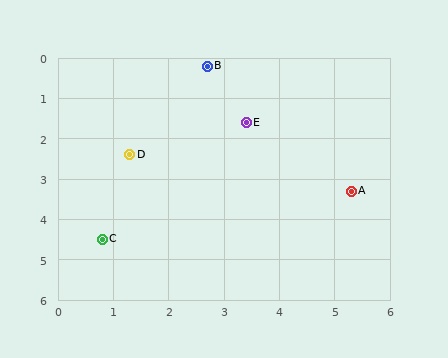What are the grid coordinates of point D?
Point D is at approximately (1.3, 2.4).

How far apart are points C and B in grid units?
Points C and B are about 4.7 grid units apart.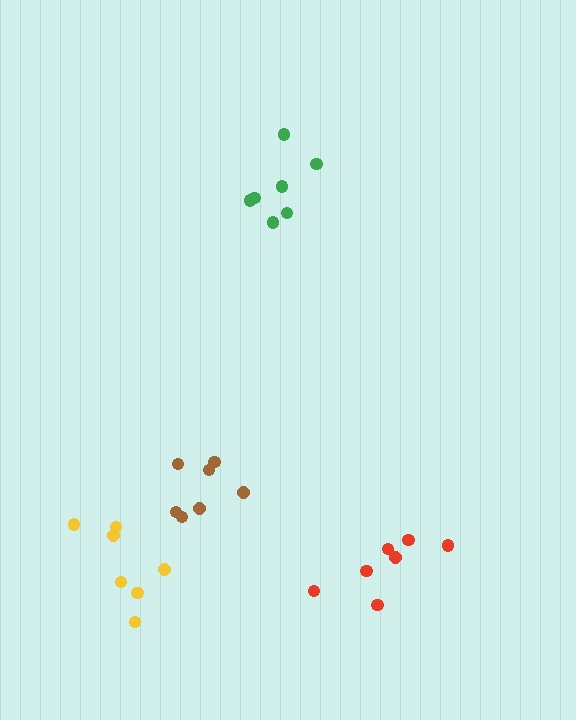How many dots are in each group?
Group 1: 7 dots, Group 2: 7 dots, Group 3: 7 dots, Group 4: 7 dots (28 total).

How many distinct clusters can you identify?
There are 4 distinct clusters.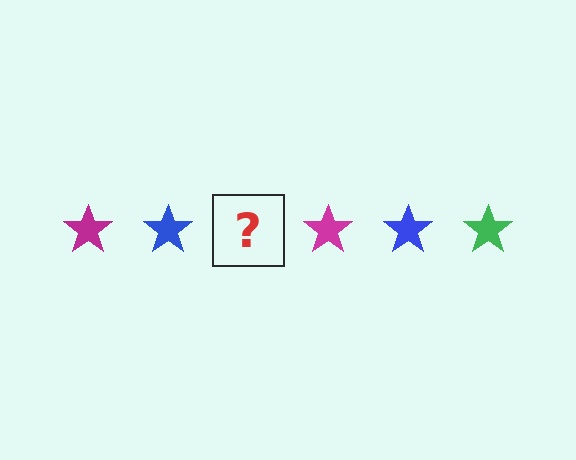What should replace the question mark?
The question mark should be replaced with a green star.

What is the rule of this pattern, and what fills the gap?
The rule is that the pattern cycles through magenta, blue, green stars. The gap should be filled with a green star.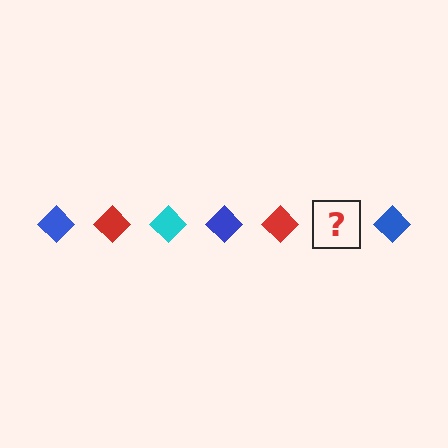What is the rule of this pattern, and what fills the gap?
The rule is that the pattern cycles through blue, red, cyan diamonds. The gap should be filled with a cyan diamond.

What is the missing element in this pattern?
The missing element is a cyan diamond.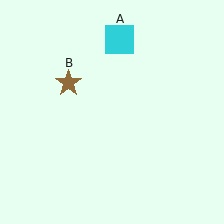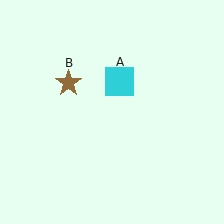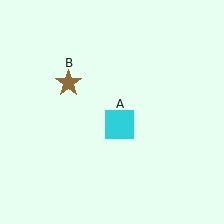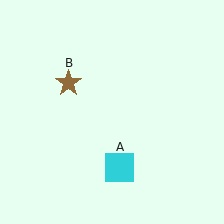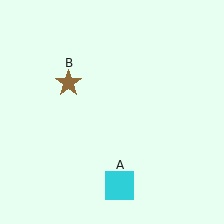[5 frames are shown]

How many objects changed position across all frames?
1 object changed position: cyan square (object A).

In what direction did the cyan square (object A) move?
The cyan square (object A) moved down.